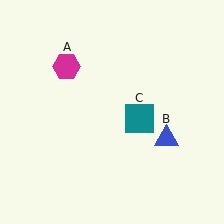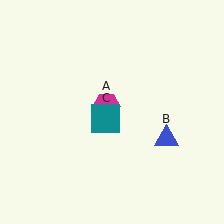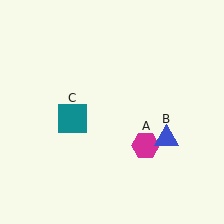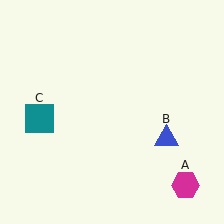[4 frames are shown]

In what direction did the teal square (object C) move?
The teal square (object C) moved left.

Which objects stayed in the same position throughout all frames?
Blue triangle (object B) remained stationary.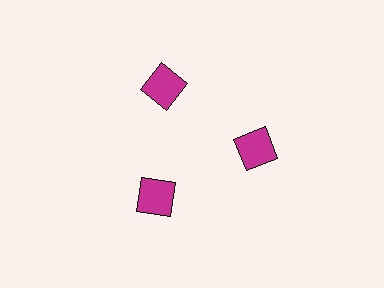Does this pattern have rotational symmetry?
Yes, this pattern has 3-fold rotational symmetry. It looks the same after rotating 120 degrees around the center.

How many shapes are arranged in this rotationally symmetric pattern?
There are 3 shapes, arranged in 3 groups of 1.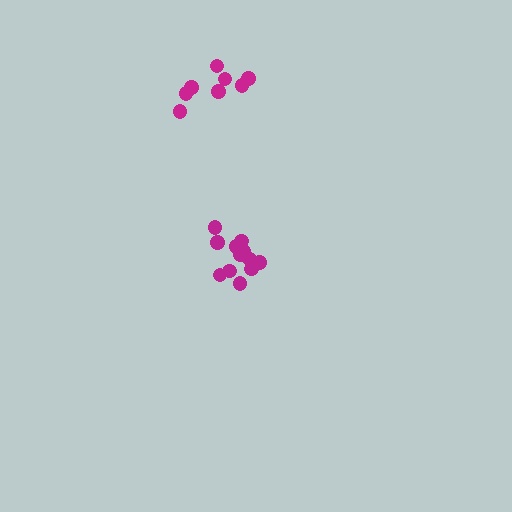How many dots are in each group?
Group 1: 8 dots, Group 2: 12 dots (20 total).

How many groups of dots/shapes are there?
There are 2 groups.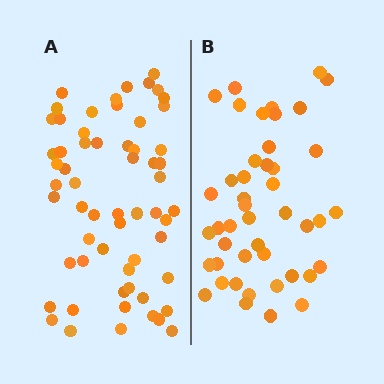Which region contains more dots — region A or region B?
Region A (the left region) has more dots.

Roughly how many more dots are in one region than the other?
Region A has approximately 15 more dots than region B.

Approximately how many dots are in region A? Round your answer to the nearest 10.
About 60 dots.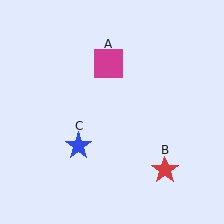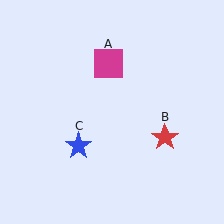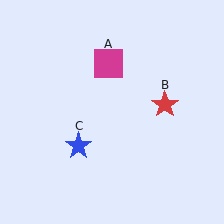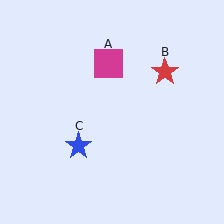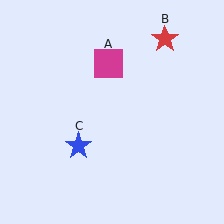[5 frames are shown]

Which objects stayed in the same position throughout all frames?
Magenta square (object A) and blue star (object C) remained stationary.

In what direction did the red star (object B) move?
The red star (object B) moved up.